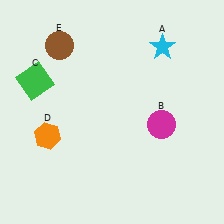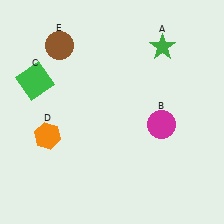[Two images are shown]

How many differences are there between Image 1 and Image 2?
There is 1 difference between the two images.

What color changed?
The star (A) changed from cyan in Image 1 to green in Image 2.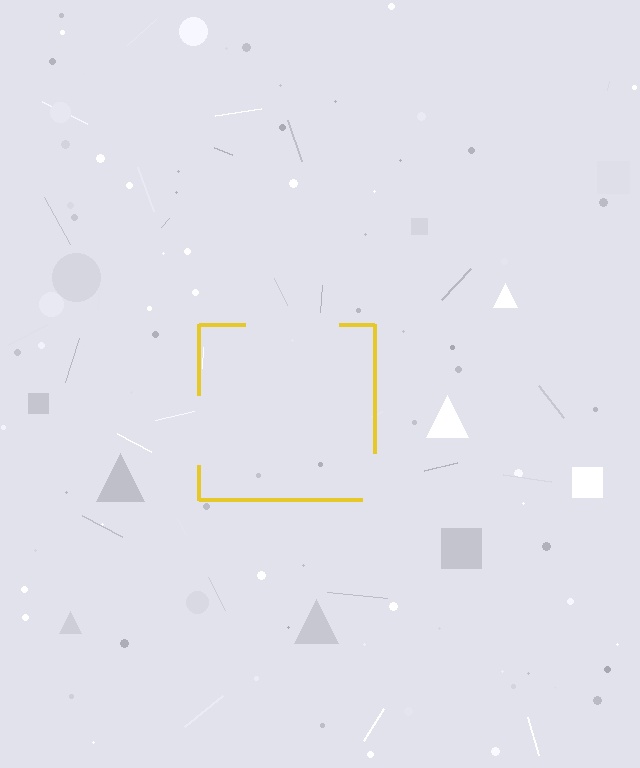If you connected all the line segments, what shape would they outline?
They would outline a square.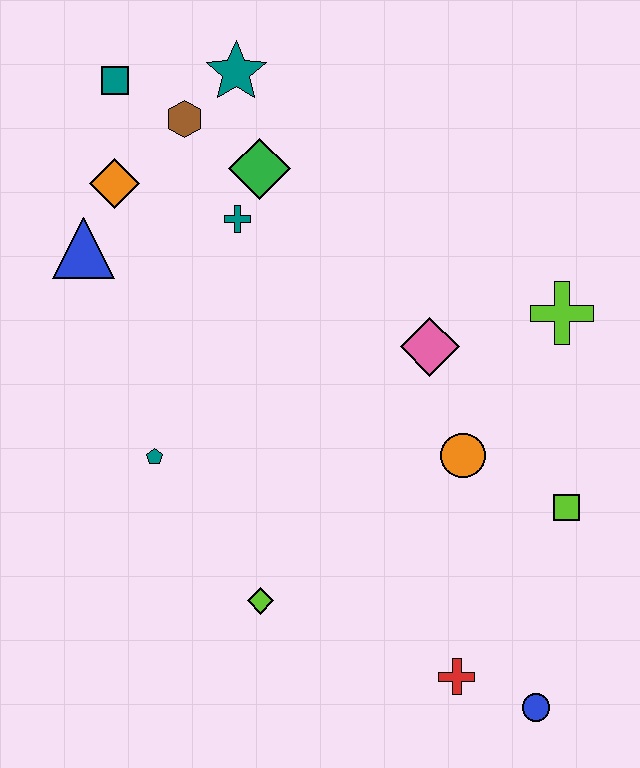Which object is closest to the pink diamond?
The orange circle is closest to the pink diamond.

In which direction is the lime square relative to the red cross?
The lime square is above the red cross.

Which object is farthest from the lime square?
The teal square is farthest from the lime square.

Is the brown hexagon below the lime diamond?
No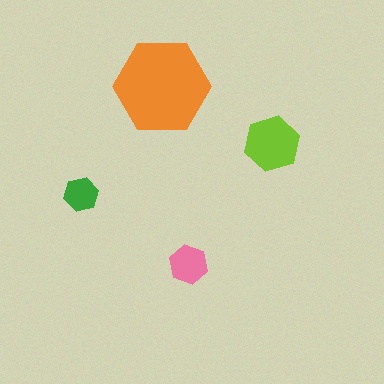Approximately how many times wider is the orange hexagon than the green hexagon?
About 3 times wider.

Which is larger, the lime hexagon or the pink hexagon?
The lime one.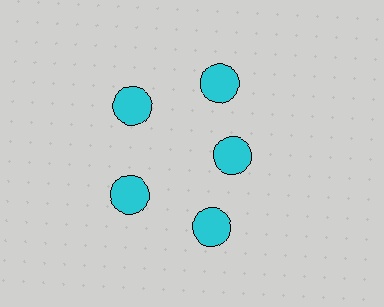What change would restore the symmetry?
The symmetry would be restored by moving it outward, back onto the ring so that all 5 circles sit at equal angles and equal distance from the center.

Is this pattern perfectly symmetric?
No. The 5 cyan circles are arranged in a ring, but one element near the 3 o'clock position is pulled inward toward the center, breaking the 5-fold rotational symmetry.